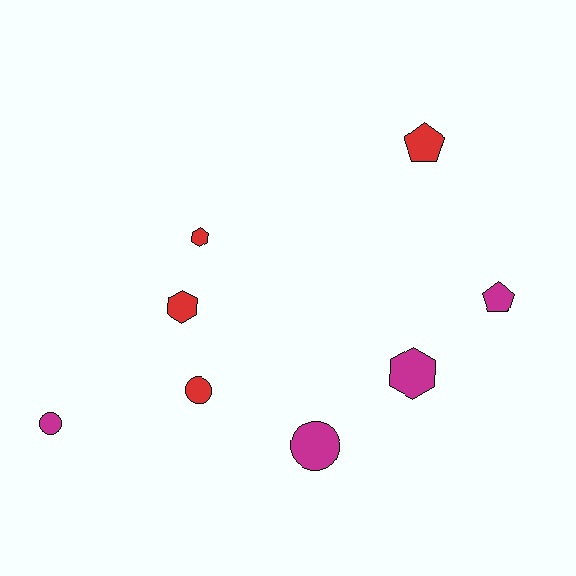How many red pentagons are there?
There is 1 red pentagon.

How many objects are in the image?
There are 8 objects.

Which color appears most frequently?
Magenta, with 4 objects.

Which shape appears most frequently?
Hexagon, with 3 objects.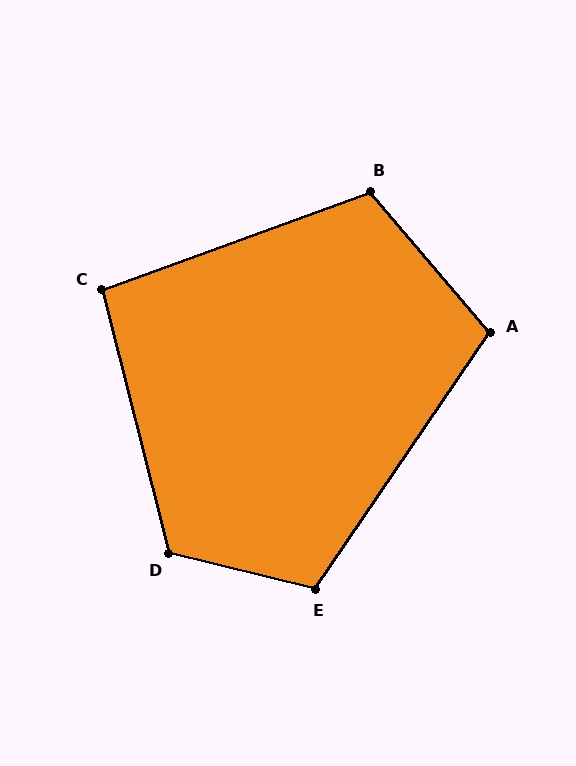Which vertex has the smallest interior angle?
C, at approximately 96 degrees.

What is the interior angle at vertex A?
Approximately 105 degrees (obtuse).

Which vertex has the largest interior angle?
D, at approximately 118 degrees.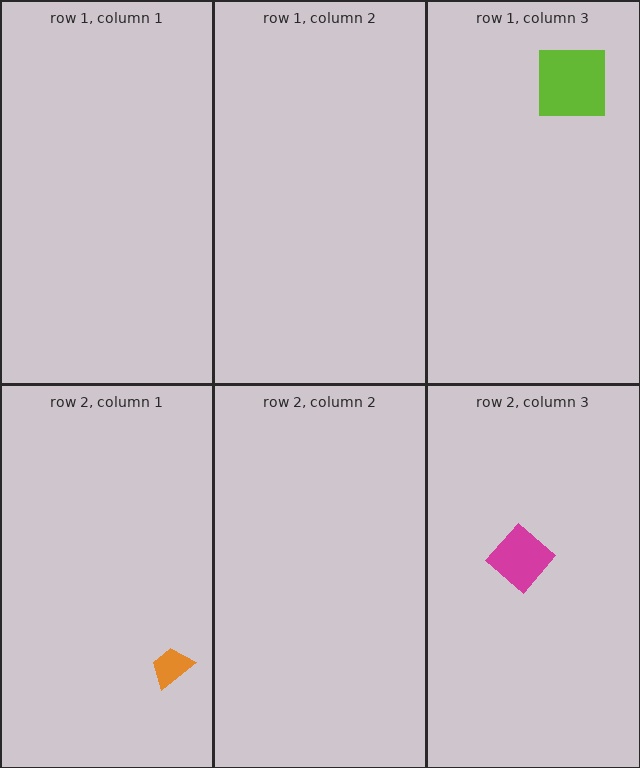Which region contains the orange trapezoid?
The row 2, column 1 region.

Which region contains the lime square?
The row 1, column 3 region.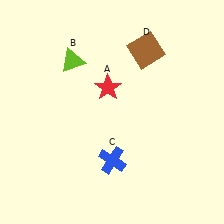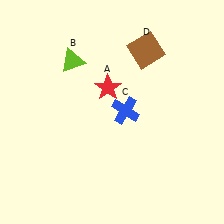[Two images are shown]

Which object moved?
The blue cross (C) moved up.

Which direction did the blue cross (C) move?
The blue cross (C) moved up.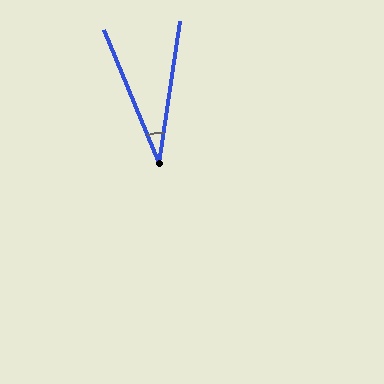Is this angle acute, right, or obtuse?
It is acute.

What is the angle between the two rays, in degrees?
Approximately 31 degrees.